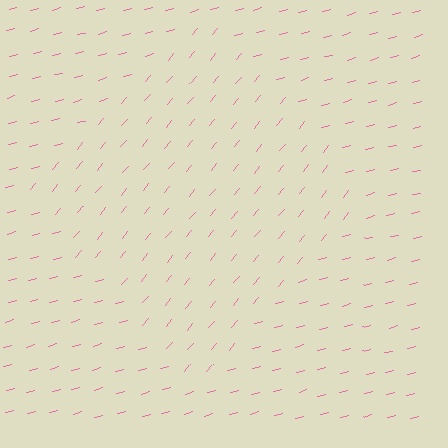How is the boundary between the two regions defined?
The boundary is defined purely by a change in line orientation (approximately 35 degrees difference). All lines are the same color and thickness.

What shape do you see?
I see a diamond.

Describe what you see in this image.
The image is filled with small pink line segments. A diamond region in the image has lines oriented differently from the surrounding lines, creating a visible texture boundary.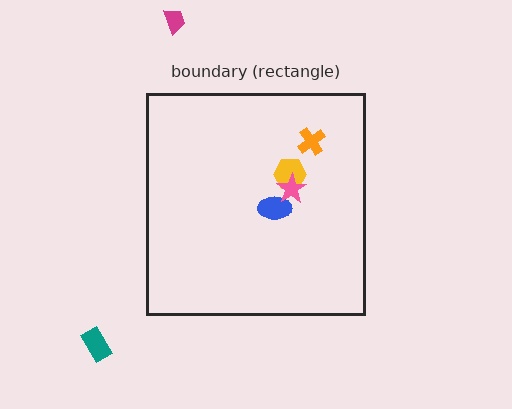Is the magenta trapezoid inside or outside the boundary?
Outside.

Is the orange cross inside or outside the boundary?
Inside.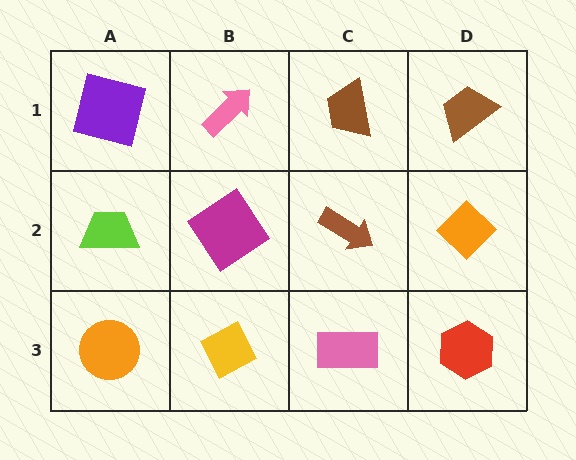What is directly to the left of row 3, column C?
A yellow diamond.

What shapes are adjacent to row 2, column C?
A brown trapezoid (row 1, column C), a pink rectangle (row 3, column C), a magenta diamond (row 2, column B), an orange diamond (row 2, column D).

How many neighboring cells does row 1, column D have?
2.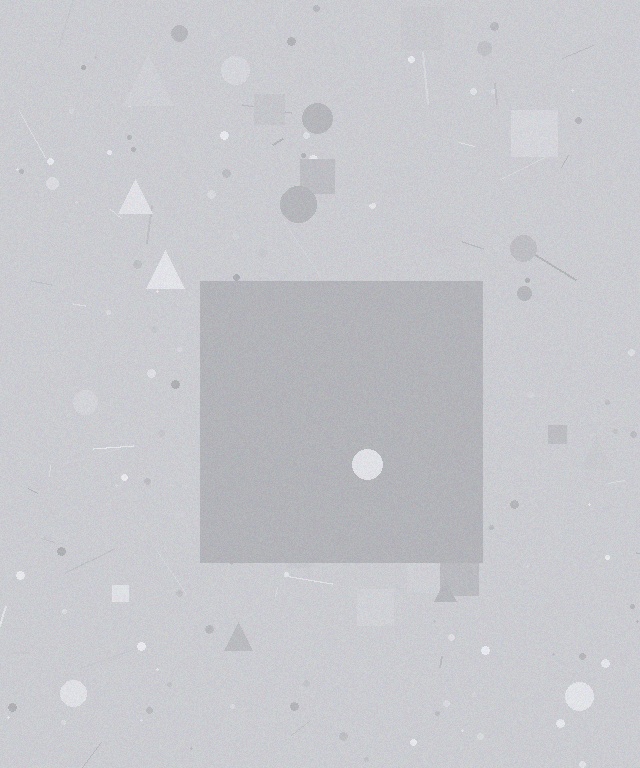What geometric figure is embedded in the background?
A square is embedded in the background.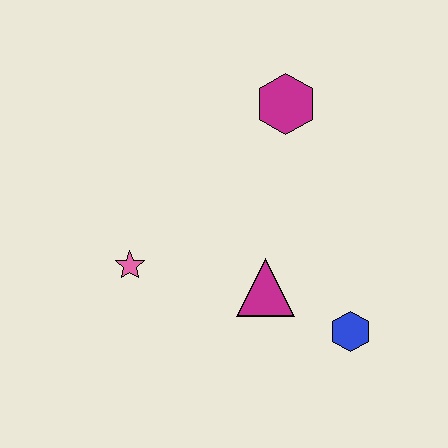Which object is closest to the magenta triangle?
The blue hexagon is closest to the magenta triangle.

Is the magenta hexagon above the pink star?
Yes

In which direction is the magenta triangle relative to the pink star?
The magenta triangle is to the right of the pink star.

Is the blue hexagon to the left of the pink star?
No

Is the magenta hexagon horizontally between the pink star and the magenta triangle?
No